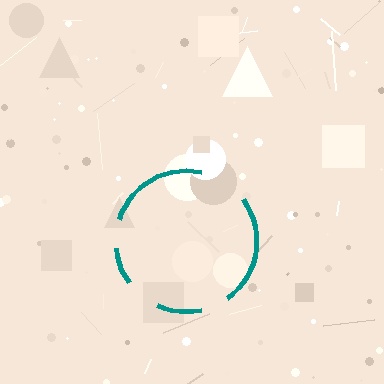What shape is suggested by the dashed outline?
The dashed outline suggests a circle.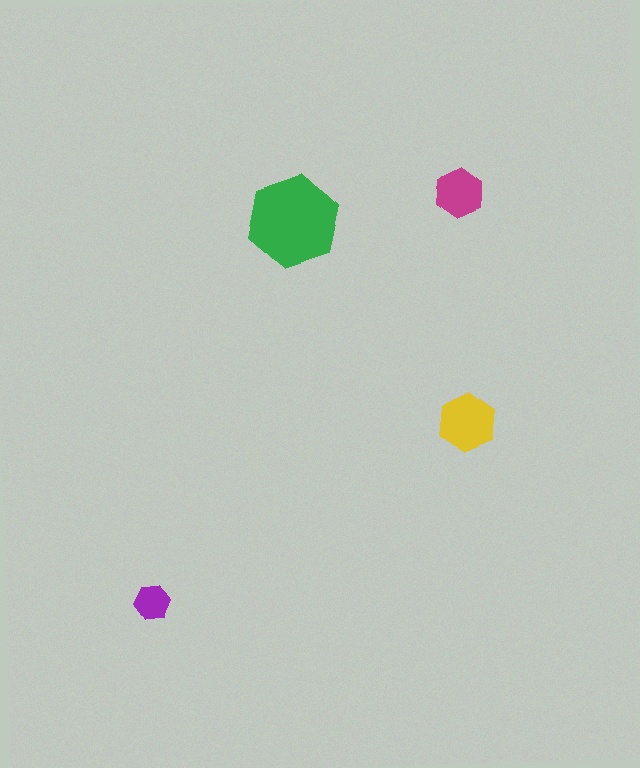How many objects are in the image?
There are 4 objects in the image.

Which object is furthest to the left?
The purple hexagon is leftmost.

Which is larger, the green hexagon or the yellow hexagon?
The green one.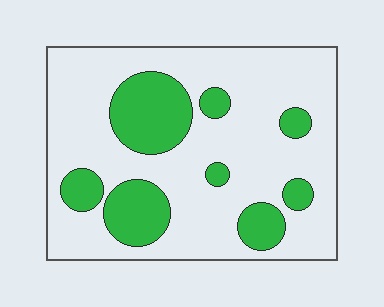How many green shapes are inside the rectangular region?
8.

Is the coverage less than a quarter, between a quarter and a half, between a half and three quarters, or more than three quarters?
Less than a quarter.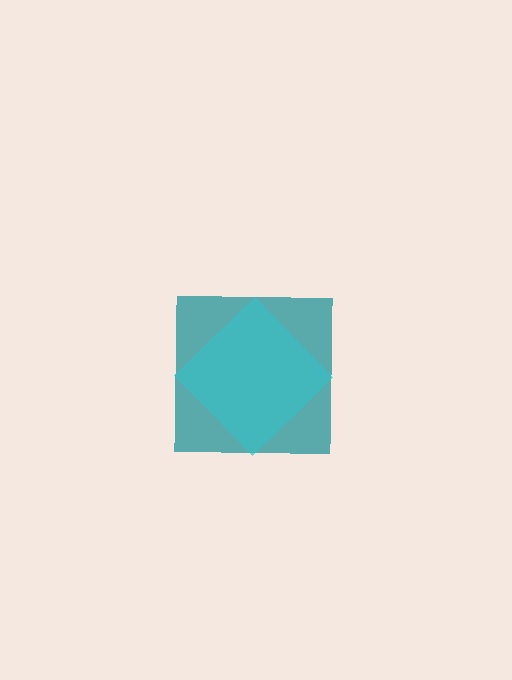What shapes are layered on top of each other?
The layered shapes are: a teal square, a cyan diamond.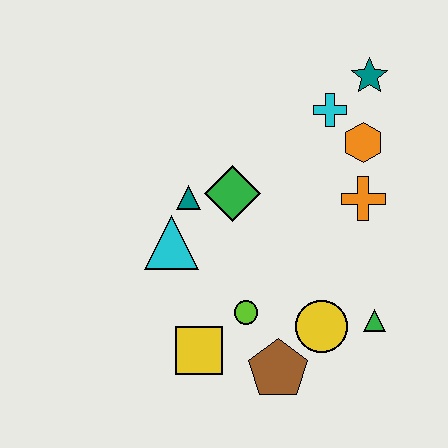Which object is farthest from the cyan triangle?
The teal star is farthest from the cyan triangle.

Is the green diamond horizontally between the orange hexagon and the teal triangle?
Yes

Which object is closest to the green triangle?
The yellow circle is closest to the green triangle.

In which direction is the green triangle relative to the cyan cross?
The green triangle is below the cyan cross.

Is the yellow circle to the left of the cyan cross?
Yes